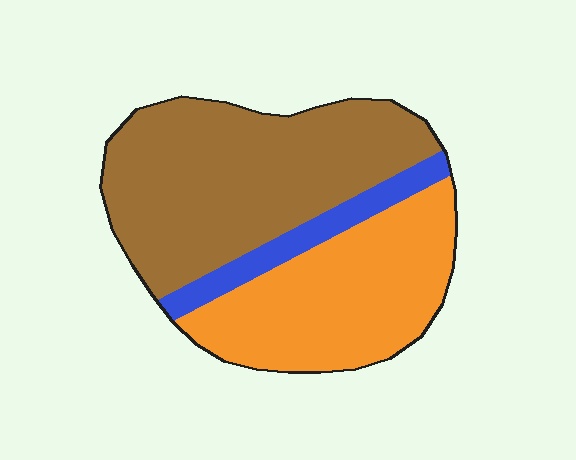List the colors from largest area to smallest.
From largest to smallest: brown, orange, blue.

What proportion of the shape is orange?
Orange takes up about three eighths (3/8) of the shape.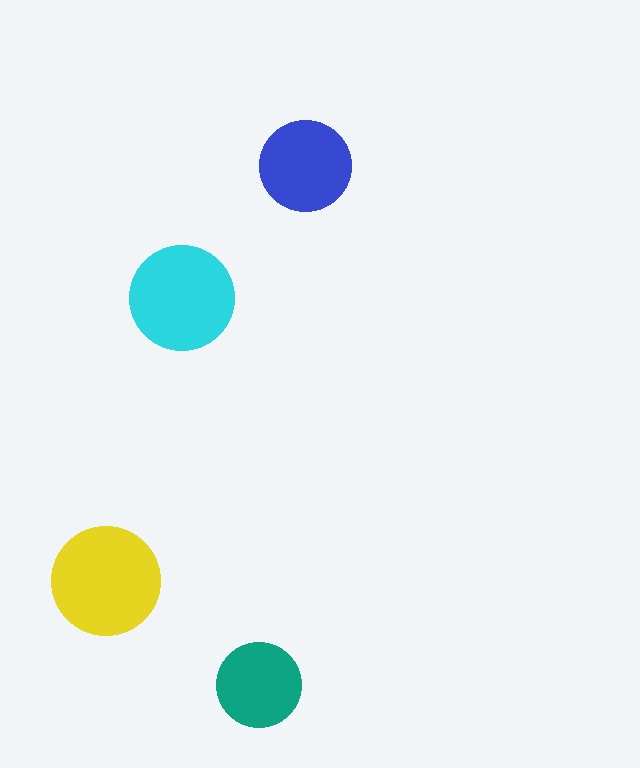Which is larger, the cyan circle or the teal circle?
The cyan one.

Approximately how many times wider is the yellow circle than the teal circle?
About 1.5 times wider.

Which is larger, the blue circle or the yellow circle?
The yellow one.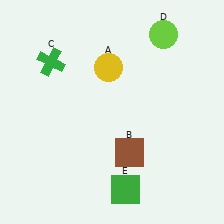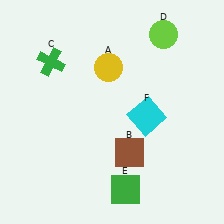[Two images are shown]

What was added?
A cyan square (F) was added in Image 2.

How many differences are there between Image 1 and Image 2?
There is 1 difference between the two images.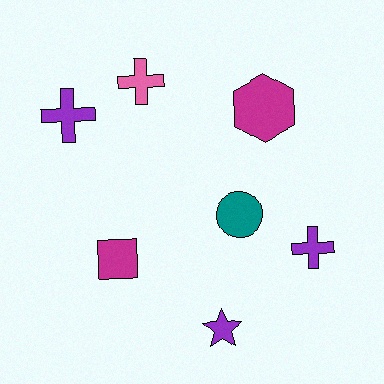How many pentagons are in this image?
There are no pentagons.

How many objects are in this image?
There are 7 objects.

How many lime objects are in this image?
There are no lime objects.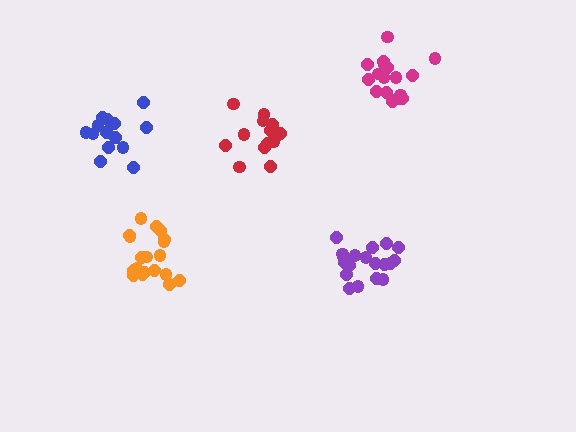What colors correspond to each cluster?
The clusters are colored: magenta, blue, purple, red, orange.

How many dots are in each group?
Group 1: 18 dots, Group 2: 14 dots, Group 3: 19 dots, Group 4: 14 dots, Group 5: 19 dots (84 total).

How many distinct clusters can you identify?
There are 5 distinct clusters.